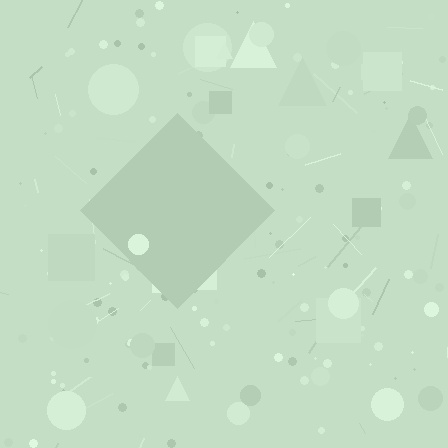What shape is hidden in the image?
A diamond is hidden in the image.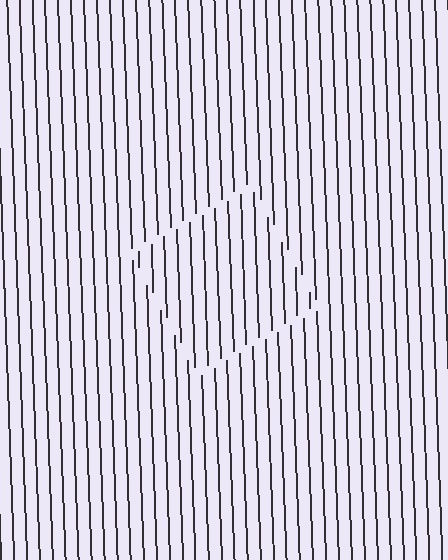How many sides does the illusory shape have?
4 sides — the line-ends trace a square.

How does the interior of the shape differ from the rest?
The interior of the shape contains the same grating, shifted by half a period — the contour is defined by the phase discontinuity where line-ends from the inner and outer gratings abut.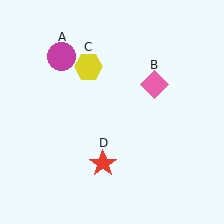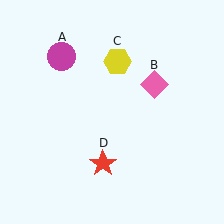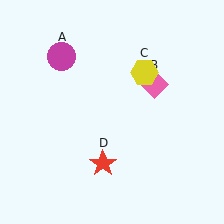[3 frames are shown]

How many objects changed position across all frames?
1 object changed position: yellow hexagon (object C).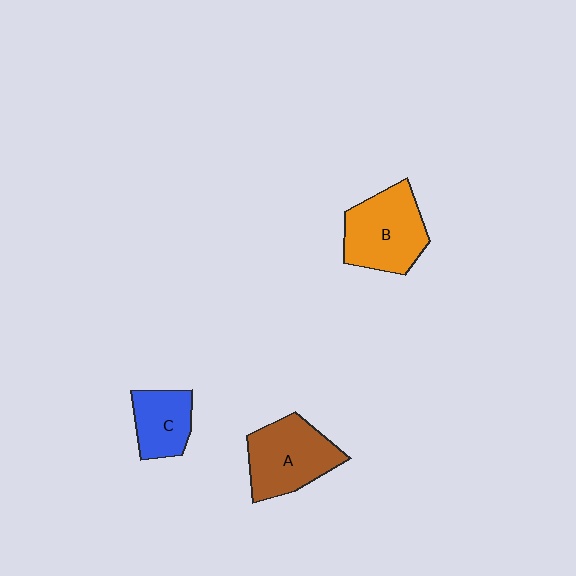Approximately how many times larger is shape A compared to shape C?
Approximately 1.5 times.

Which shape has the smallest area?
Shape C (blue).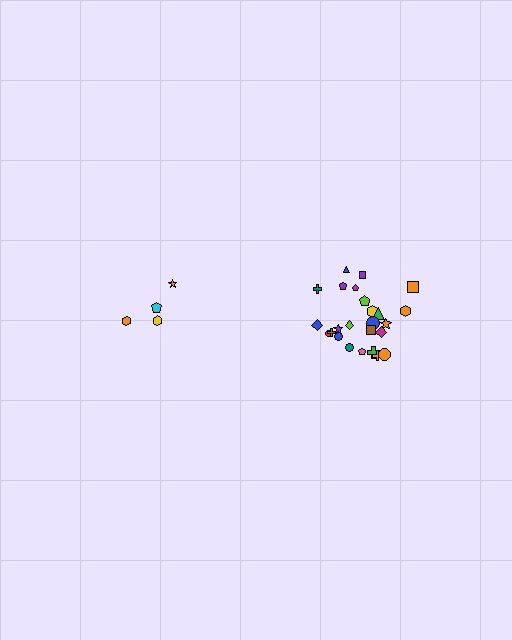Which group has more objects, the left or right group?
The right group.